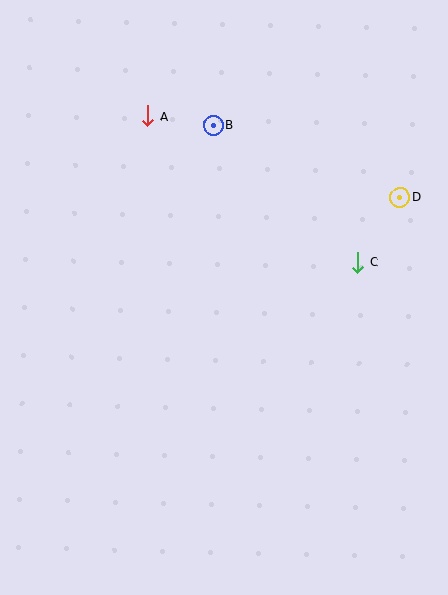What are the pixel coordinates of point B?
Point B is at (213, 125).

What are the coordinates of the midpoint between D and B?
The midpoint between D and B is at (307, 161).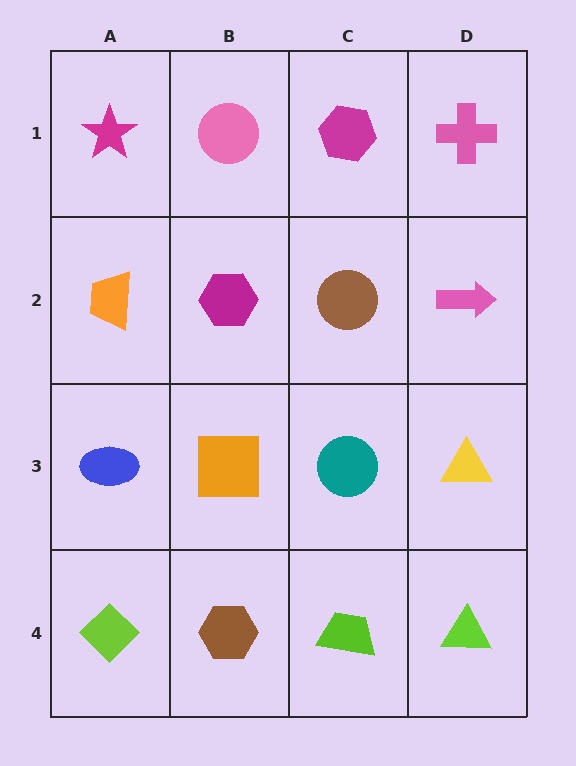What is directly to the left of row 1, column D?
A magenta hexagon.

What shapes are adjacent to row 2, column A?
A magenta star (row 1, column A), a blue ellipse (row 3, column A), a magenta hexagon (row 2, column B).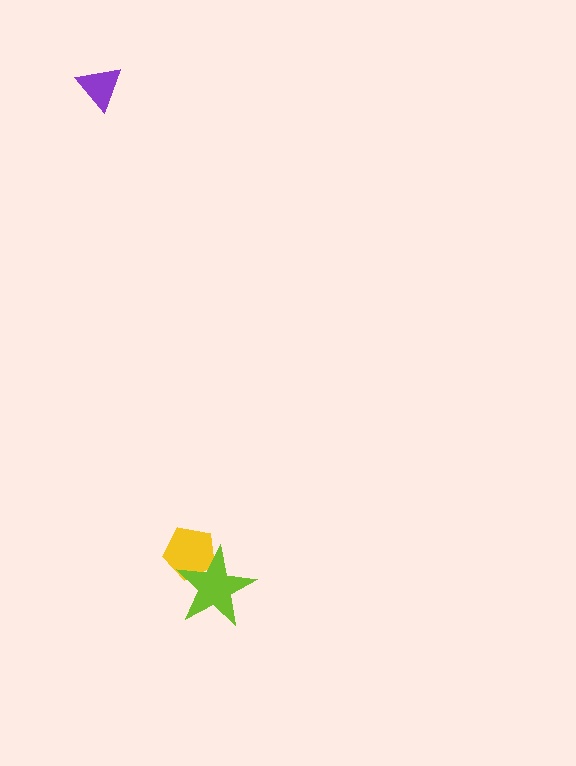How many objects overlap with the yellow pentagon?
1 object overlaps with the yellow pentagon.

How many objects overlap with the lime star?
1 object overlaps with the lime star.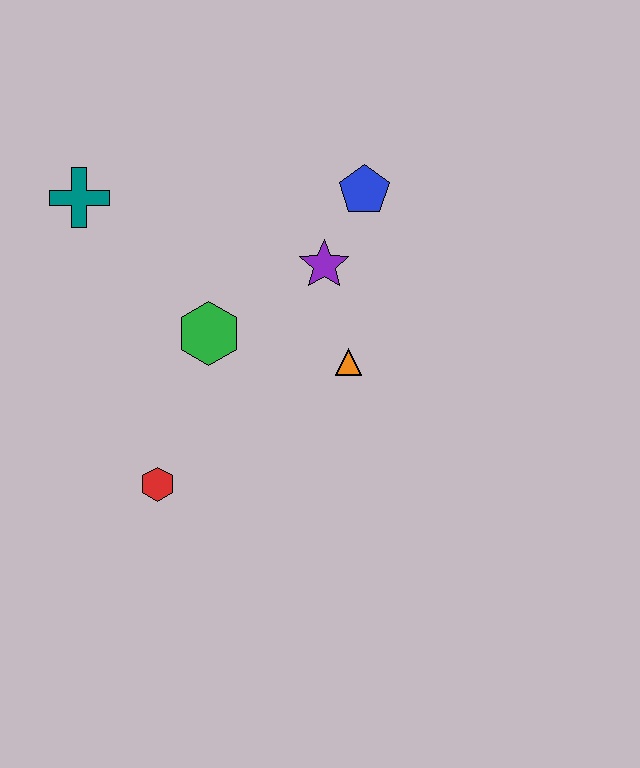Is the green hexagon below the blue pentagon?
Yes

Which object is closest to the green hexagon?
The purple star is closest to the green hexagon.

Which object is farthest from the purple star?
The red hexagon is farthest from the purple star.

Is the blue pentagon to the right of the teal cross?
Yes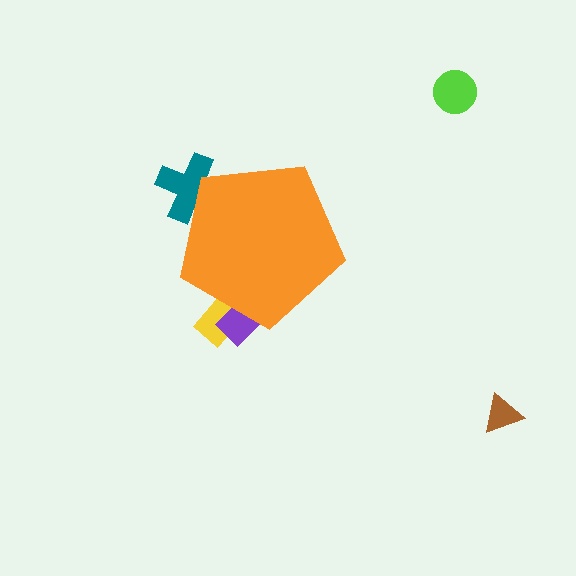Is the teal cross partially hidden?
Yes, the teal cross is partially hidden behind the orange pentagon.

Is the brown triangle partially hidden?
No, the brown triangle is fully visible.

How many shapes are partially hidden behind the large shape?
3 shapes are partially hidden.